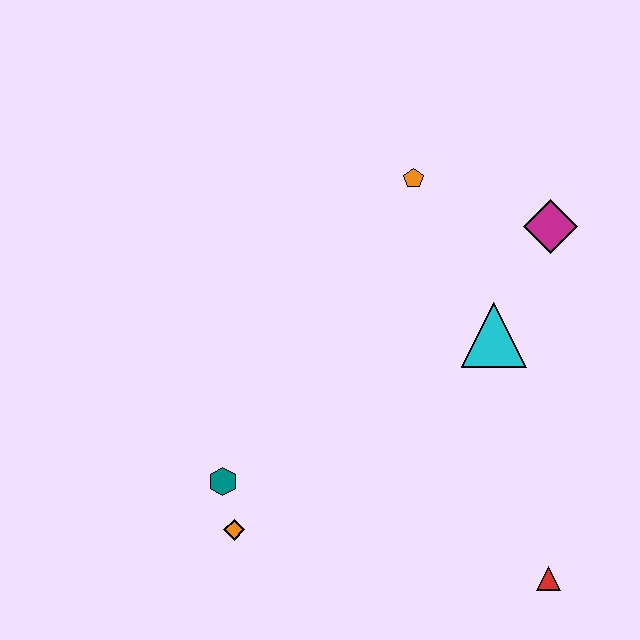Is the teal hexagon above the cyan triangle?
No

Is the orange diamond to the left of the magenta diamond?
Yes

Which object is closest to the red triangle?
The cyan triangle is closest to the red triangle.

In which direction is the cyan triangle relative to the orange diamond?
The cyan triangle is to the right of the orange diamond.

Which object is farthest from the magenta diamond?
The orange diamond is farthest from the magenta diamond.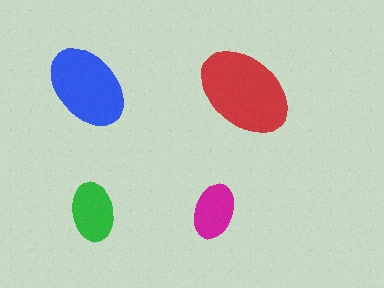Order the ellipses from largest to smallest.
the red one, the blue one, the green one, the magenta one.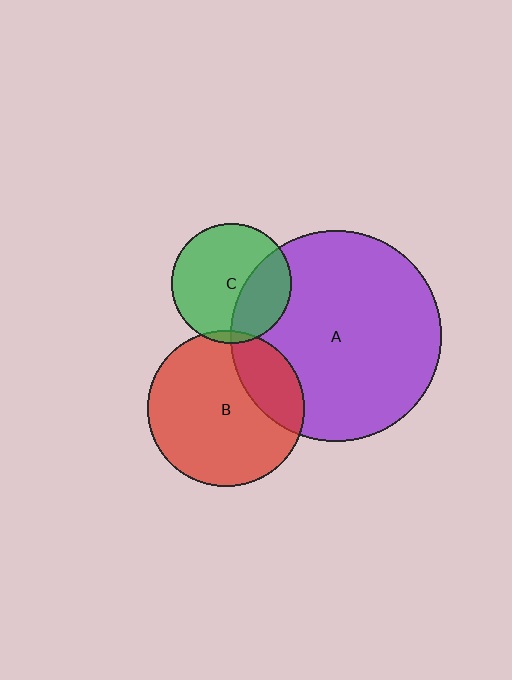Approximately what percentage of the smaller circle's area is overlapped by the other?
Approximately 5%.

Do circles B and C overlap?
Yes.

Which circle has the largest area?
Circle A (purple).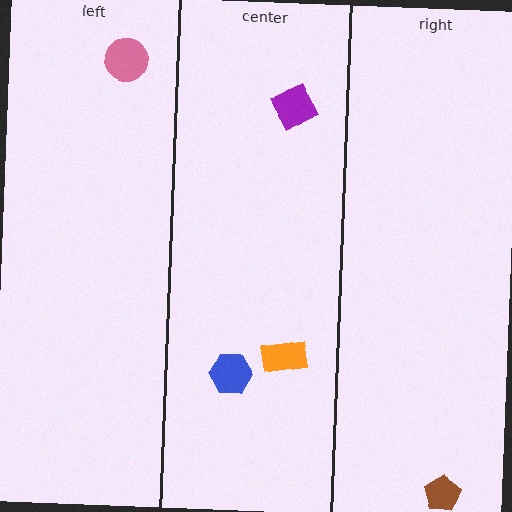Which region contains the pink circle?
The left region.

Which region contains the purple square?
The center region.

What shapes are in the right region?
The brown pentagon.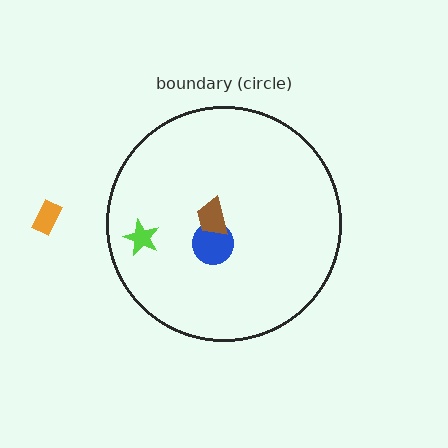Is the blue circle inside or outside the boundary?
Inside.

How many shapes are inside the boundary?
3 inside, 1 outside.